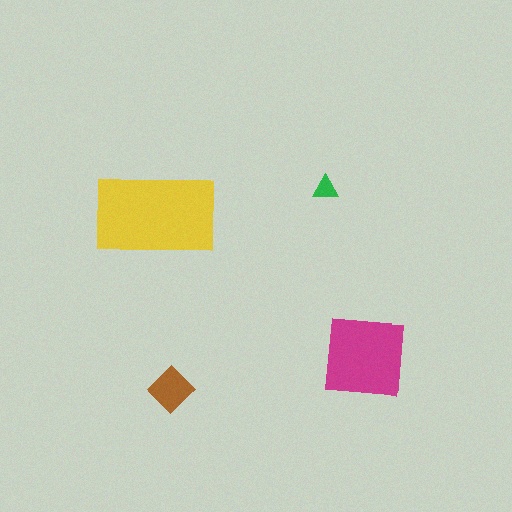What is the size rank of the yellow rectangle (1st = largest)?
1st.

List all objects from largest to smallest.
The yellow rectangle, the magenta square, the brown diamond, the green triangle.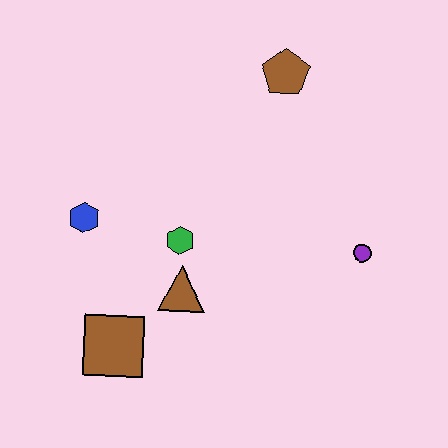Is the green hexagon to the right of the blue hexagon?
Yes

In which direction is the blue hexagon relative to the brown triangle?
The blue hexagon is to the left of the brown triangle.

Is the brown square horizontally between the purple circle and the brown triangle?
No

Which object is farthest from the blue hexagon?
The purple circle is farthest from the blue hexagon.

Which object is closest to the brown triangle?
The green hexagon is closest to the brown triangle.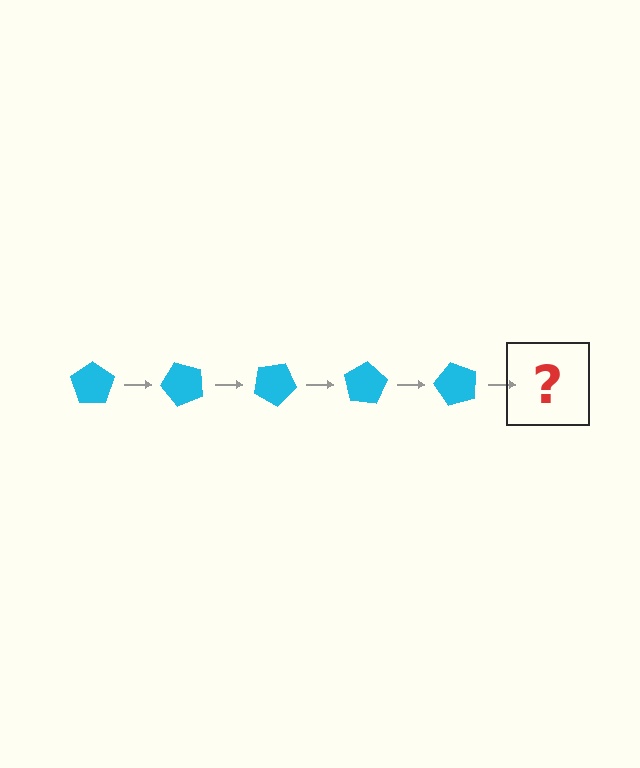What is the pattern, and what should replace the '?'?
The pattern is that the pentagon rotates 50 degrees each step. The '?' should be a cyan pentagon rotated 250 degrees.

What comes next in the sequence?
The next element should be a cyan pentagon rotated 250 degrees.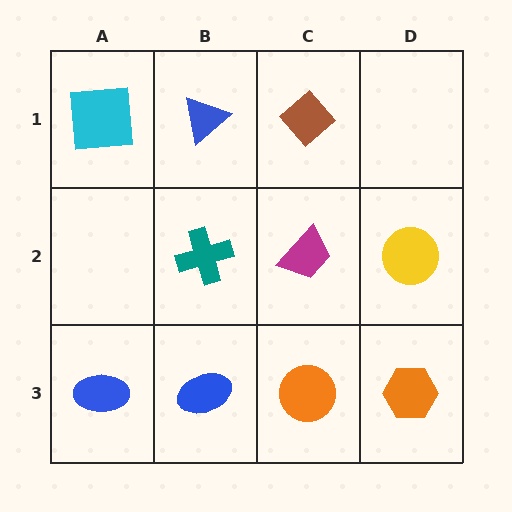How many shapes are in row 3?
4 shapes.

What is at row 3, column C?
An orange circle.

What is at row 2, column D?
A yellow circle.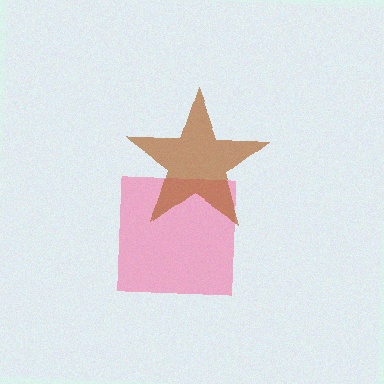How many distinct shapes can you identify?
There are 2 distinct shapes: a pink square, a brown star.